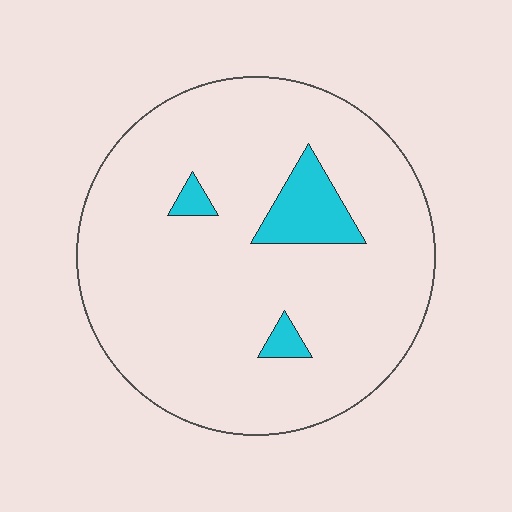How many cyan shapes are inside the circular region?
3.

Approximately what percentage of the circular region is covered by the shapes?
Approximately 10%.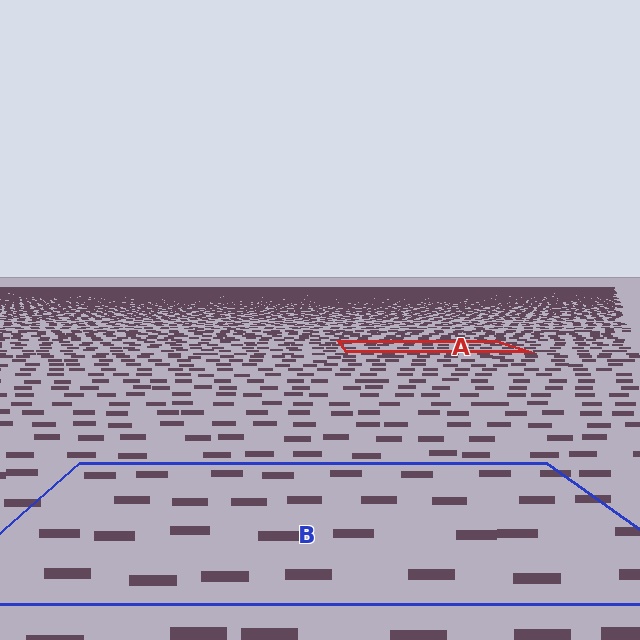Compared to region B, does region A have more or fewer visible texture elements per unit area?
Region A has more texture elements per unit area — they are packed more densely because it is farther away.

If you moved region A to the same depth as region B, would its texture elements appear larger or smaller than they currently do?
They would appear larger. At a closer depth, the same texture elements are projected at a bigger on-screen size.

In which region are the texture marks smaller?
The texture marks are smaller in region A, because it is farther away.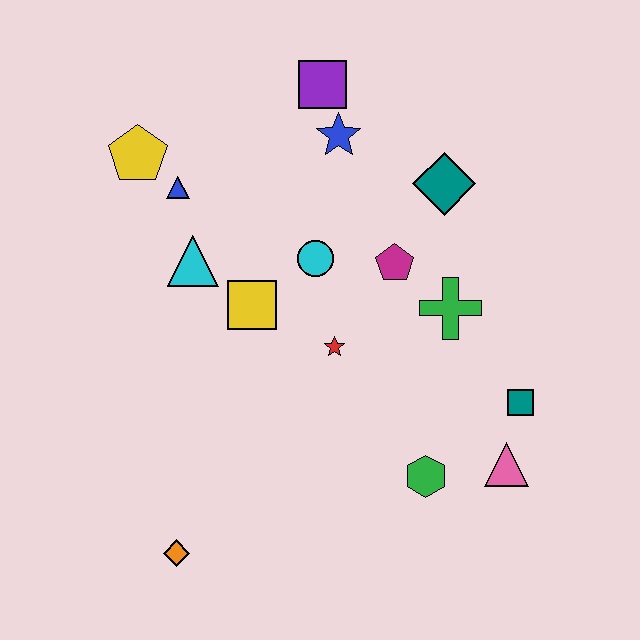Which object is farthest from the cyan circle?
The orange diamond is farthest from the cyan circle.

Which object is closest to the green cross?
The magenta pentagon is closest to the green cross.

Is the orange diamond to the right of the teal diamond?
No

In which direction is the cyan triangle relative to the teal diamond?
The cyan triangle is to the left of the teal diamond.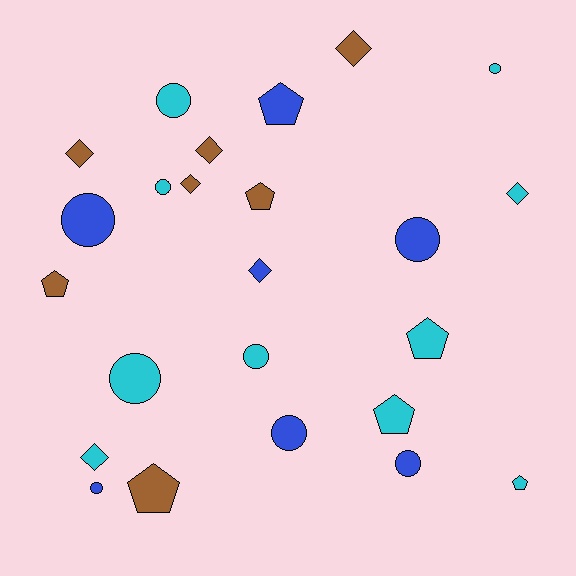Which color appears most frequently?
Cyan, with 10 objects.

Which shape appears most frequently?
Circle, with 10 objects.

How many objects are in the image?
There are 24 objects.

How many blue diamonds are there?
There is 1 blue diamond.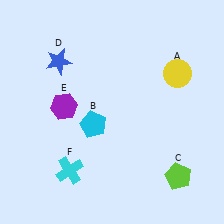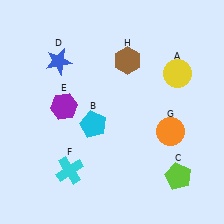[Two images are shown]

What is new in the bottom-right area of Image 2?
An orange circle (G) was added in the bottom-right area of Image 2.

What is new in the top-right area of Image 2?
A brown hexagon (H) was added in the top-right area of Image 2.